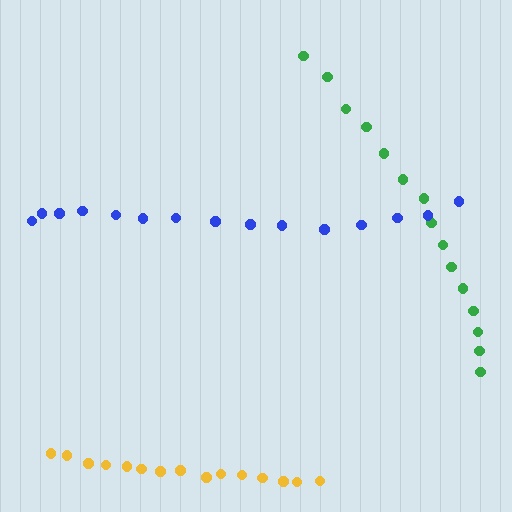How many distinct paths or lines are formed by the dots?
There are 3 distinct paths.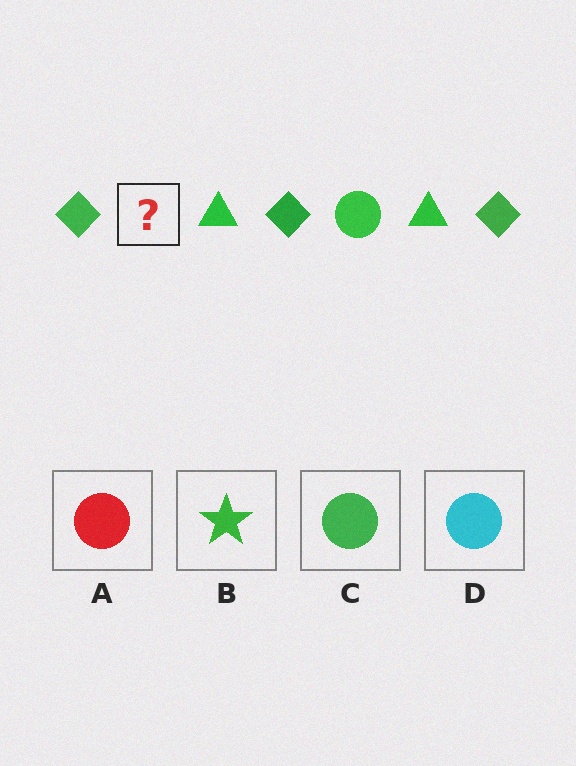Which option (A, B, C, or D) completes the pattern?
C.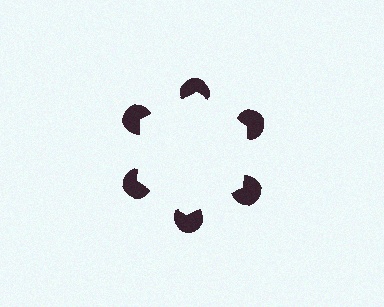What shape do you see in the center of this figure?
An illusory hexagon — its edges are inferred from the aligned wedge cuts in the pac-man discs, not physically drawn.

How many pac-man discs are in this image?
There are 6 — one at each vertex of the illusory hexagon.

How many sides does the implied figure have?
6 sides.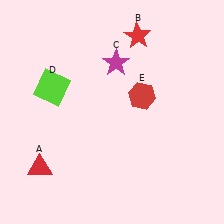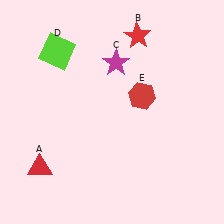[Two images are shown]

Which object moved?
The lime square (D) moved up.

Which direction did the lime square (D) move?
The lime square (D) moved up.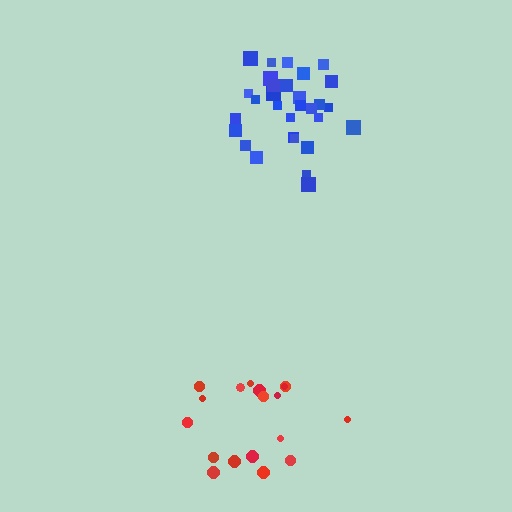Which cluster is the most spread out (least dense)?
Red.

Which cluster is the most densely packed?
Blue.